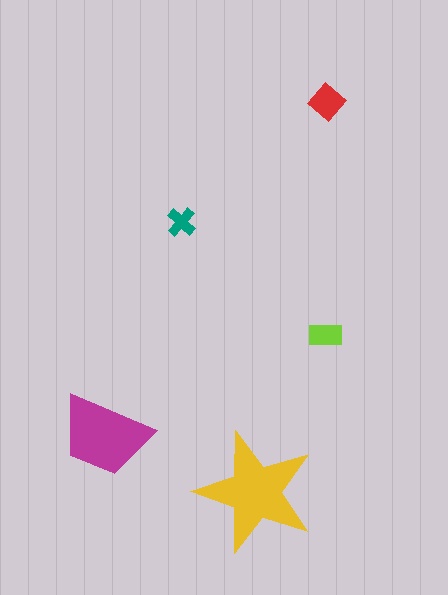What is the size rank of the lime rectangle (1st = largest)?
4th.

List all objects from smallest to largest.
The teal cross, the lime rectangle, the red diamond, the magenta trapezoid, the yellow star.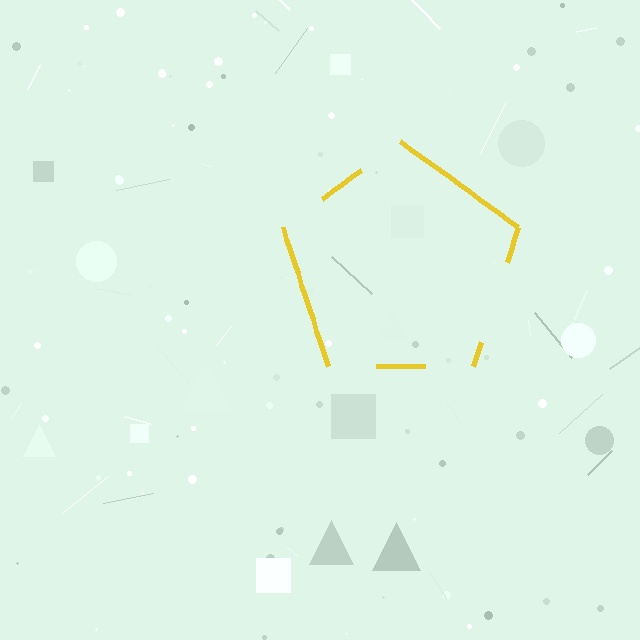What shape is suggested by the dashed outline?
The dashed outline suggests a pentagon.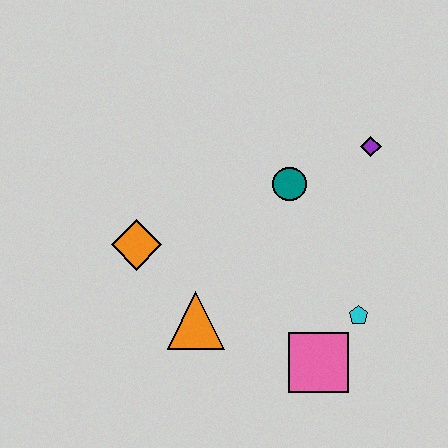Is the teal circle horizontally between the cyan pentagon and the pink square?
No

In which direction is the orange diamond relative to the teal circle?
The orange diamond is to the left of the teal circle.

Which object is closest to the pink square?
The cyan pentagon is closest to the pink square.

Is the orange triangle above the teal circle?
No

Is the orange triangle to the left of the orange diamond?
No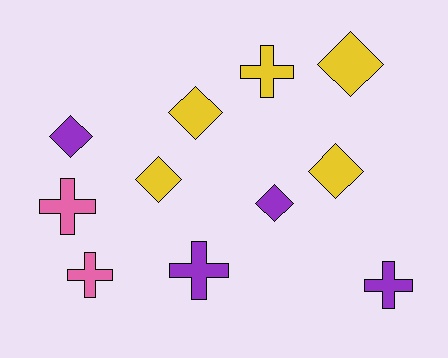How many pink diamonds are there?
There are no pink diamonds.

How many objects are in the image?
There are 11 objects.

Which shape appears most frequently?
Diamond, with 6 objects.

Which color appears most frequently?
Yellow, with 5 objects.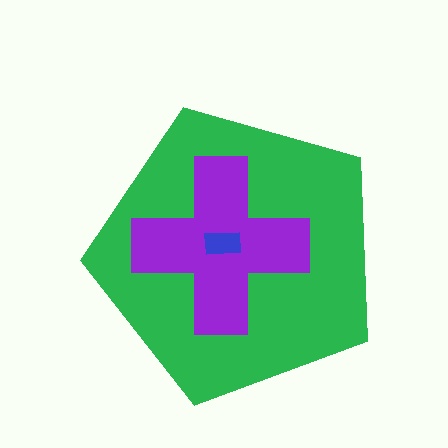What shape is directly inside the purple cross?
The blue rectangle.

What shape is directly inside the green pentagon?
The purple cross.